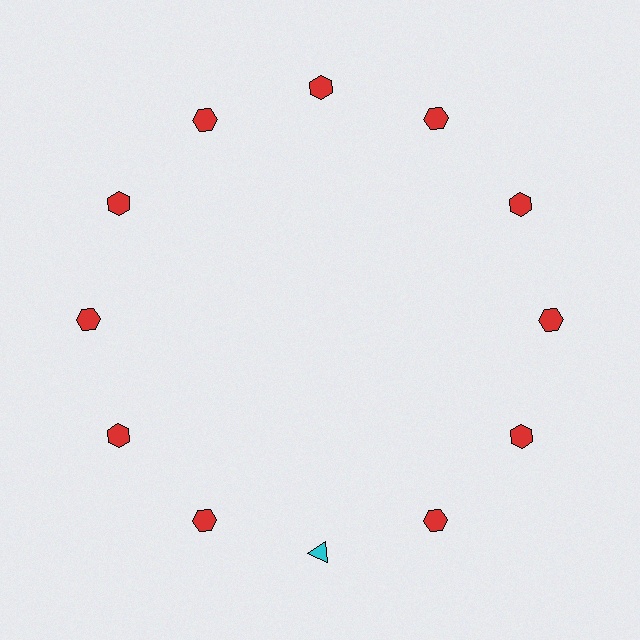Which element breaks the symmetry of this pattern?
The cyan triangle at roughly the 6 o'clock position breaks the symmetry. All other shapes are red hexagons.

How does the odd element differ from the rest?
It differs in both color (cyan instead of red) and shape (triangle instead of hexagon).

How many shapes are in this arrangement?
There are 12 shapes arranged in a ring pattern.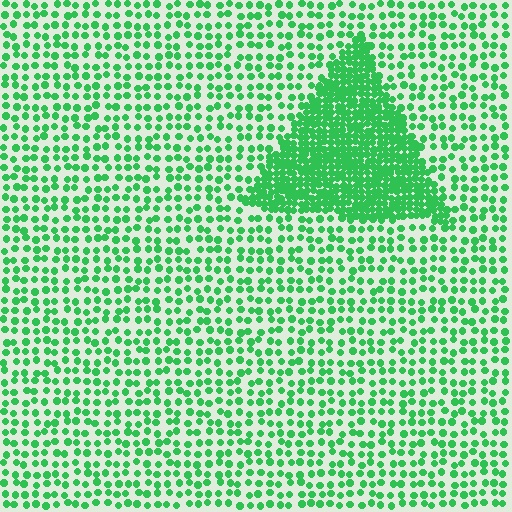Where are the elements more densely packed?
The elements are more densely packed inside the triangle boundary.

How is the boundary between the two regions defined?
The boundary is defined by a change in element density (approximately 2.8x ratio). All elements are the same color, size, and shape.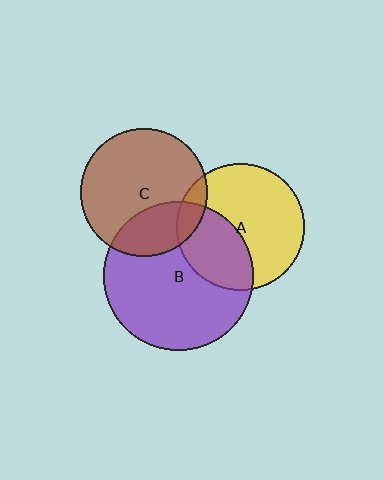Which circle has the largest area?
Circle B (purple).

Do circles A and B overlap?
Yes.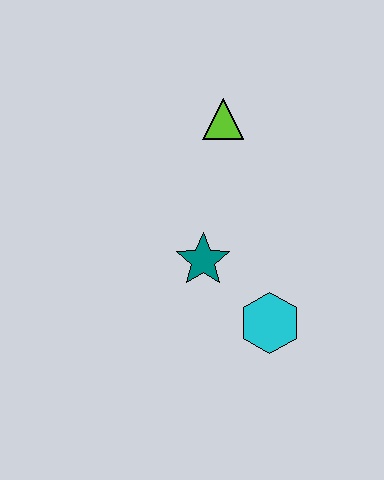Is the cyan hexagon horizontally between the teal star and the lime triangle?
No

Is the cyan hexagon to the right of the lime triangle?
Yes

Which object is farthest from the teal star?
The lime triangle is farthest from the teal star.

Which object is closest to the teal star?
The cyan hexagon is closest to the teal star.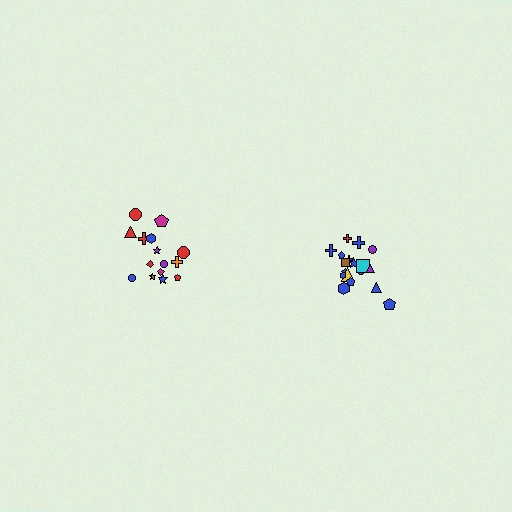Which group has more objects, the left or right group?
The right group.